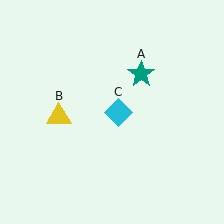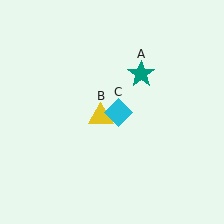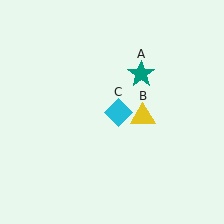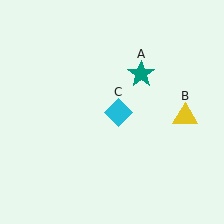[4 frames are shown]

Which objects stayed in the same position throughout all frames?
Teal star (object A) and cyan diamond (object C) remained stationary.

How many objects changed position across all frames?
1 object changed position: yellow triangle (object B).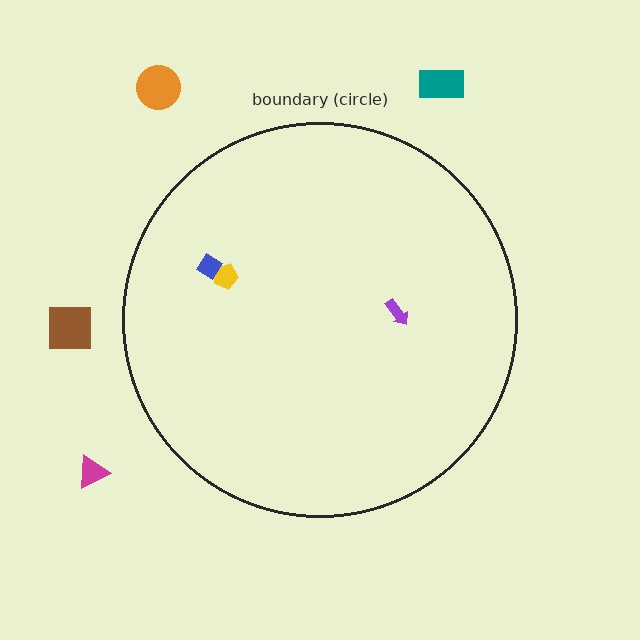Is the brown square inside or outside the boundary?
Outside.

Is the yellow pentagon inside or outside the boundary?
Inside.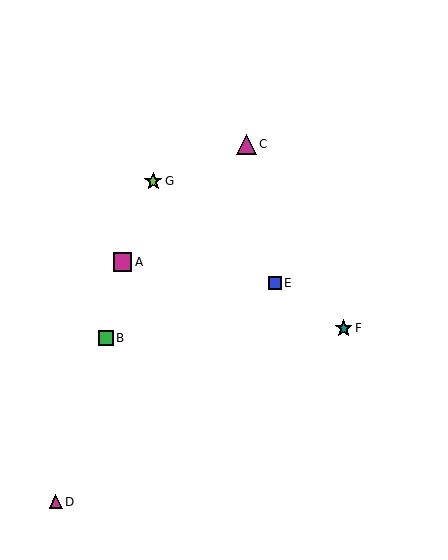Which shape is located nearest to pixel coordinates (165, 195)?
The lime star (labeled G) at (153, 181) is nearest to that location.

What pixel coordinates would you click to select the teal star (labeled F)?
Click at (344, 328) to select the teal star F.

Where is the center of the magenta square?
The center of the magenta square is at (123, 262).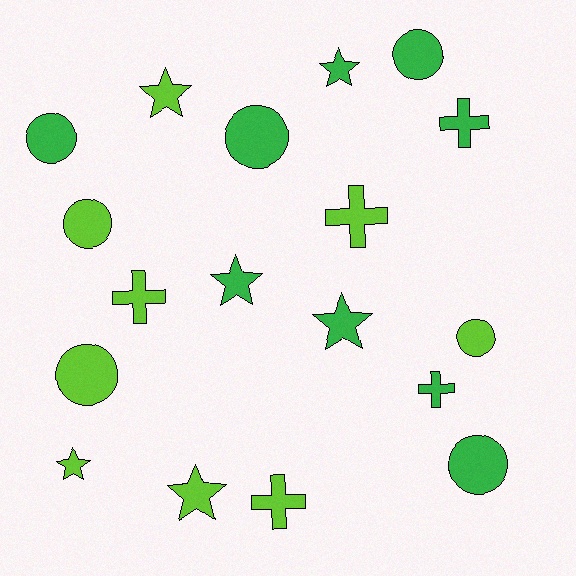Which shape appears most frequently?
Circle, with 7 objects.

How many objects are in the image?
There are 18 objects.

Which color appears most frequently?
Green, with 9 objects.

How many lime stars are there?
There are 3 lime stars.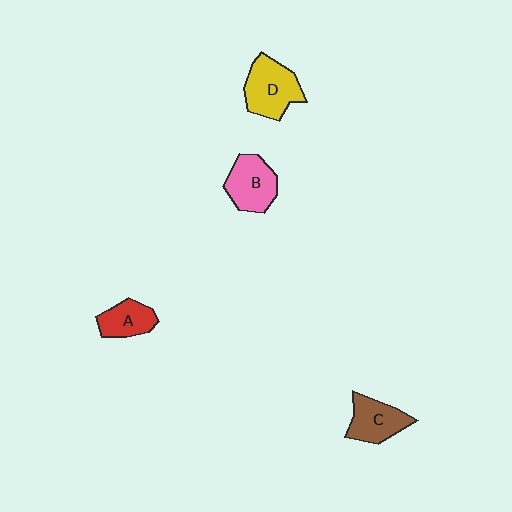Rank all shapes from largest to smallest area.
From largest to smallest: D (yellow), B (pink), C (brown), A (red).